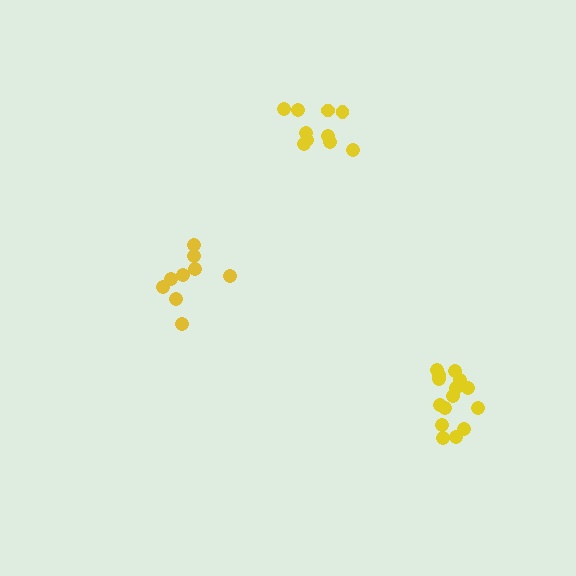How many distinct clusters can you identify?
There are 3 distinct clusters.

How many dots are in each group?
Group 1: 10 dots, Group 2: 15 dots, Group 3: 9 dots (34 total).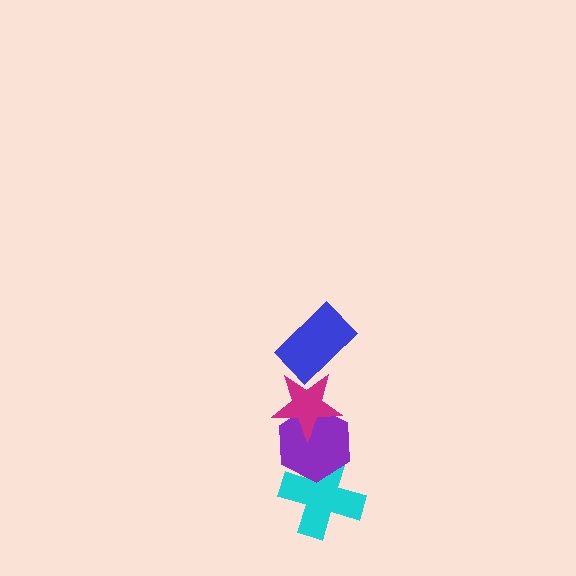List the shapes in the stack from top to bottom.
From top to bottom: the blue rectangle, the magenta star, the purple hexagon, the cyan cross.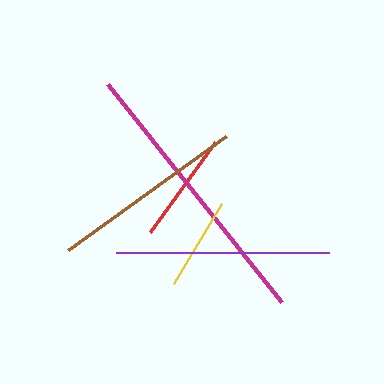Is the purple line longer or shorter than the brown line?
The purple line is longer than the brown line.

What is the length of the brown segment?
The brown segment is approximately 194 pixels long.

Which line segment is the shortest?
The yellow line is the shortest at approximately 93 pixels.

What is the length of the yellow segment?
The yellow segment is approximately 93 pixels long.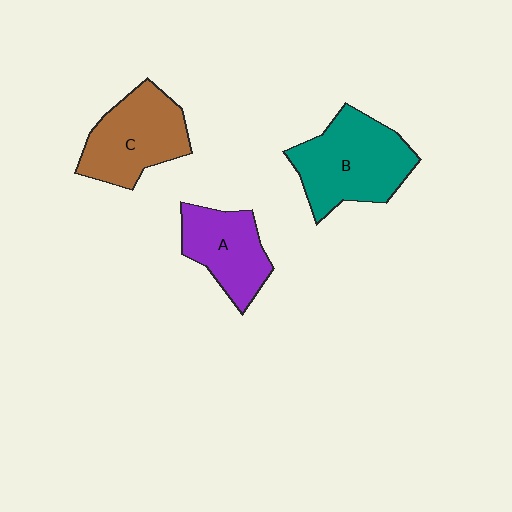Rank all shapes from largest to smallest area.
From largest to smallest: B (teal), C (brown), A (purple).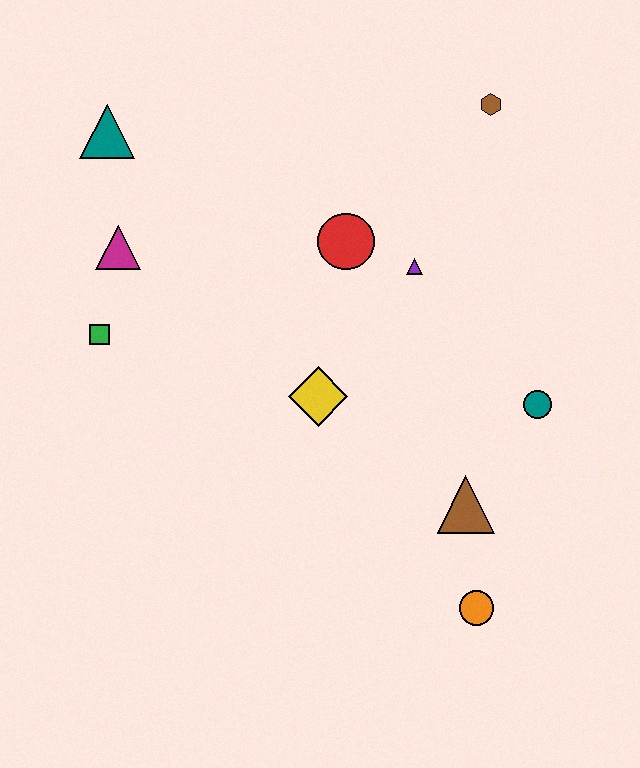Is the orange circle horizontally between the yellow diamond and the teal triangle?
No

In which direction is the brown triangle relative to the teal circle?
The brown triangle is below the teal circle.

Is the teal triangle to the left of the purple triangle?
Yes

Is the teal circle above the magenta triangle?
No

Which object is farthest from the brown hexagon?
The orange circle is farthest from the brown hexagon.